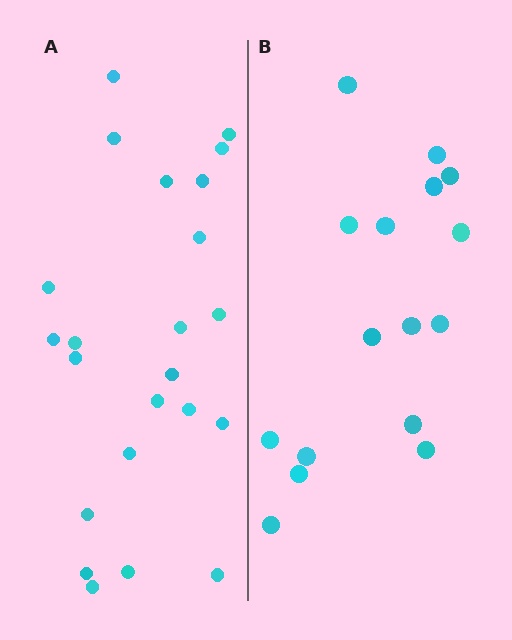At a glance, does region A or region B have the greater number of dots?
Region A (the left region) has more dots.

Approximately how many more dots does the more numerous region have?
Region A has roughly 8 or so more dots than region B.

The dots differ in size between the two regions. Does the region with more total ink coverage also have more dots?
No. Region B has more total ink coverage because its dots are larger, but region A actually contains more individual dots. Total area can be misleading — the number of items is what matters here.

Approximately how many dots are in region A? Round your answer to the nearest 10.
About 20 dots. (The exact count is 23, which rounds to 20.)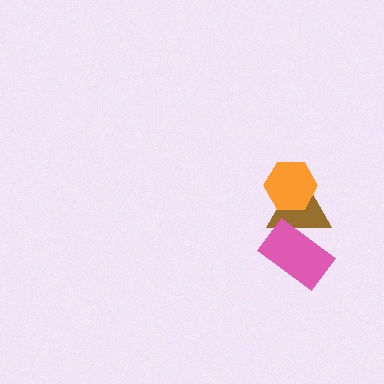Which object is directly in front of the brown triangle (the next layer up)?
The orange hexagon is directly in front of the brown triangle.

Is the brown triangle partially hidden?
Yes, it is partially covered by another shape.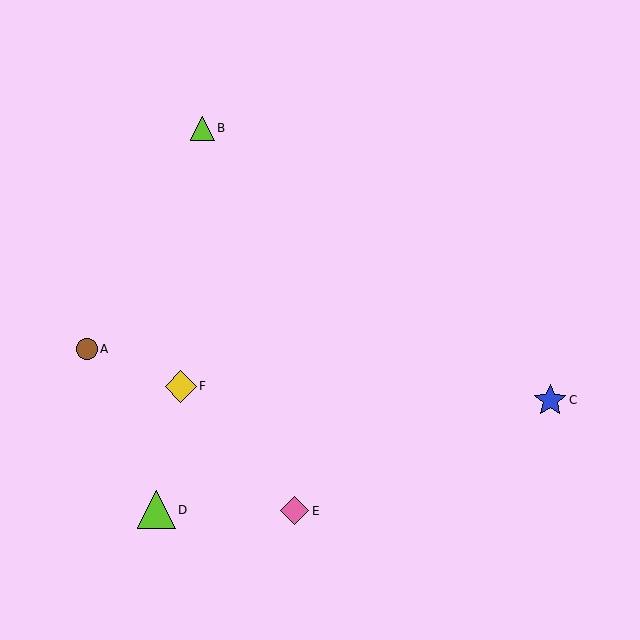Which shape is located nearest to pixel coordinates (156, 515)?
The lime triangle (labeled D) at (156, 510) is nearest to that location.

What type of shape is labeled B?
Shape B is a lime triangle.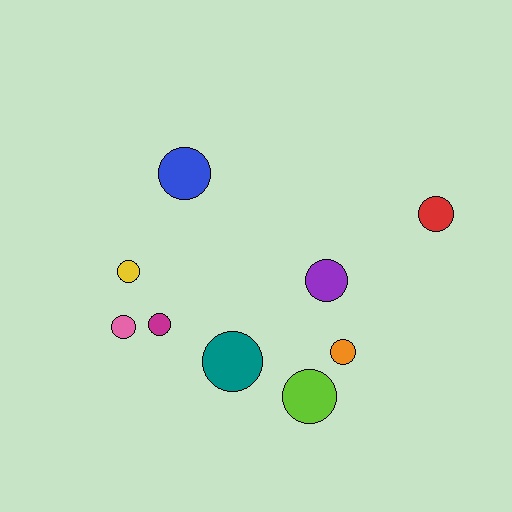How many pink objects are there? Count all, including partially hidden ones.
There is 1 pink object.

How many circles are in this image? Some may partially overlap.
There are 9 circles.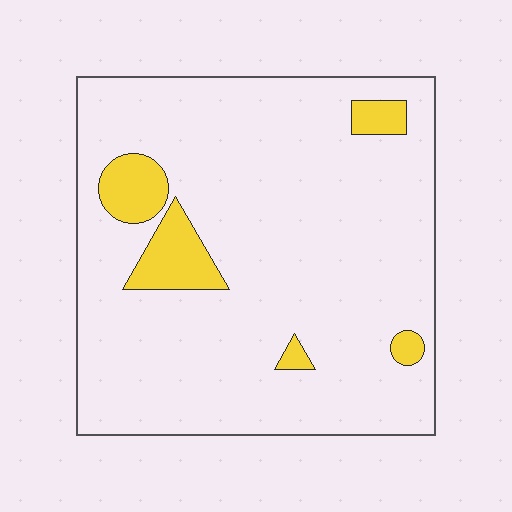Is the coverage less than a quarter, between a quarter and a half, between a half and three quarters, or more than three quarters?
Less than a quarter.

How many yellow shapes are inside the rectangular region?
5.